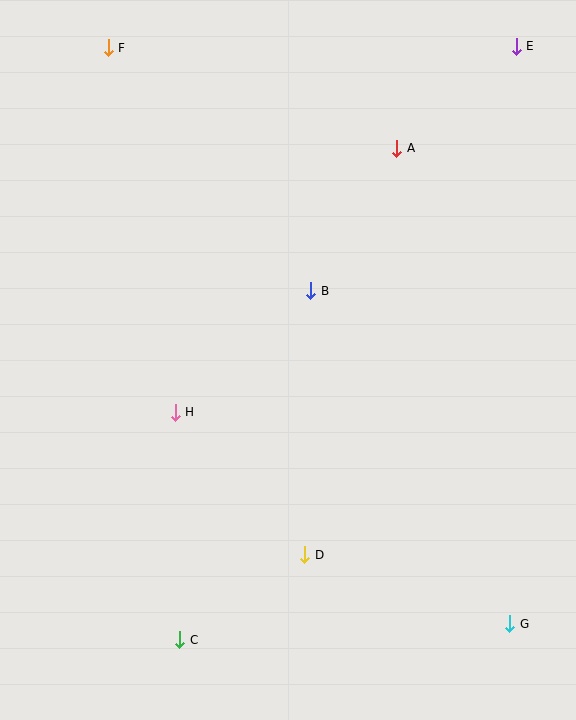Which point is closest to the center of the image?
Point B at (311, 291) is closest to the center.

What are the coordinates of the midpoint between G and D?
The midpoint between G and D is at (407, 589).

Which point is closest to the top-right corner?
Point E is closest to the top-right corner.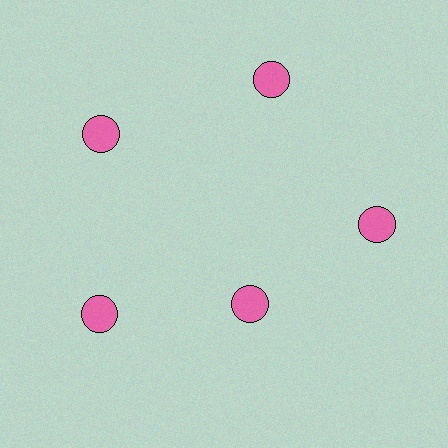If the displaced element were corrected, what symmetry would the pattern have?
It would have 5-fold rotational symmetry — the pattern would map onto itself every 72 degrees.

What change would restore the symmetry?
The symmetry would be restored by moving it outward, back onto the ring so that all 5 circles sit at equal angles and equal distance from the center.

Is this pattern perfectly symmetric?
No. The 5 pink circles are arranged in a ring, but one element near the 5 o'clock position is pulled inward toward the center, breaking the 5-fold rotational symmetry.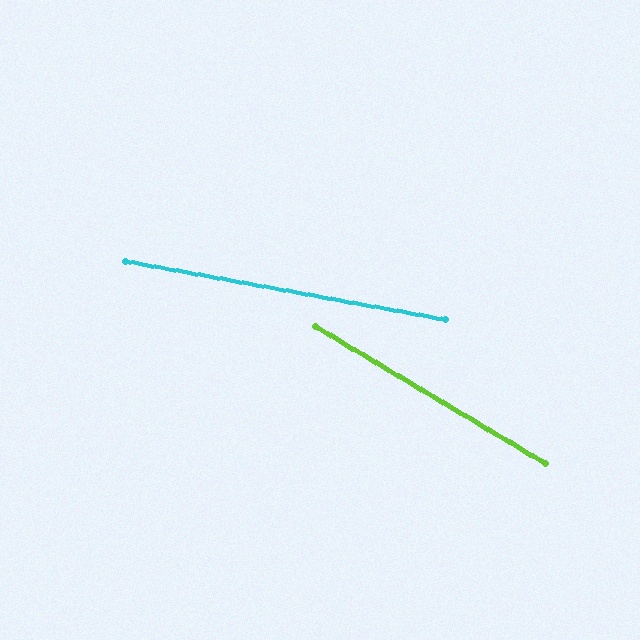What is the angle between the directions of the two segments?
Approximately 21 degrees.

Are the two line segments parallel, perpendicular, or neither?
Neither parallel nor perpendicular — they differ by about 21°.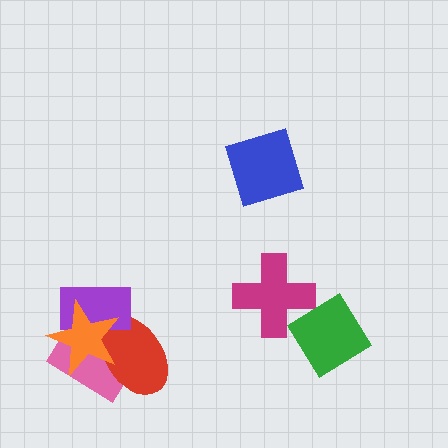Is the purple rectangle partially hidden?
Yes, it is partially covered by another shape.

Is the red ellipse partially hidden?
Yes, it is partially covered by another shape.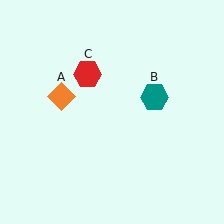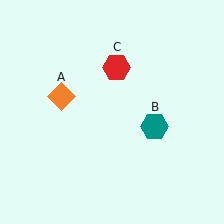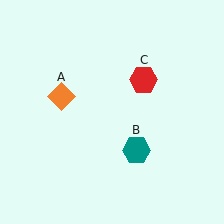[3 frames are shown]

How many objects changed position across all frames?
2 objects changed position: teal hexagon (object B), red hexagon (object C).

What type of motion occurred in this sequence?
The teal hexagon (object B), red hexagon (object C) rotated clockwise around the center of the scene.